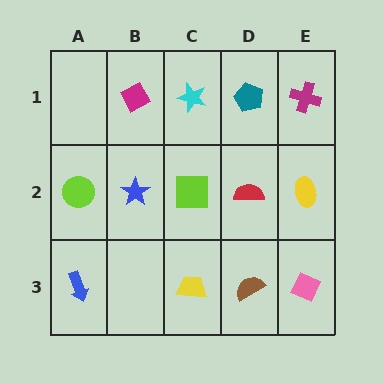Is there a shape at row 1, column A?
No, that cell is empty.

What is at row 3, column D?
A brown semicircle.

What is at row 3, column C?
A yellow trapezoid.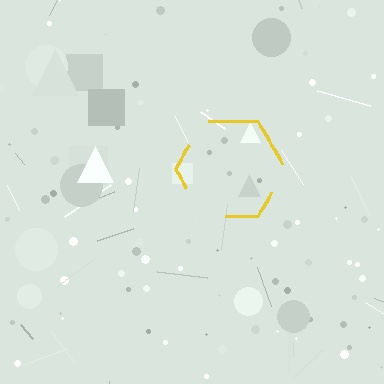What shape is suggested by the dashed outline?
The dashed outline suggests a hexagon.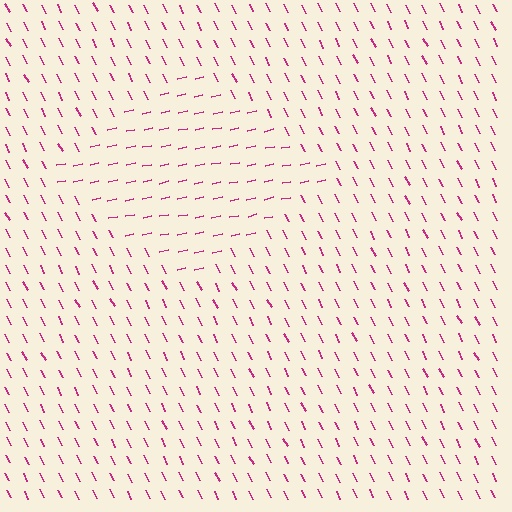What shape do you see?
I see a diamond.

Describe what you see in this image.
The image is filled with small magenta line segments. A diamond region in the image has lines oriented differently from the surrounding lines, creating a visible texture boundary.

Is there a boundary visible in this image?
Yes, there is a texture boundary formed by a change in line orientation.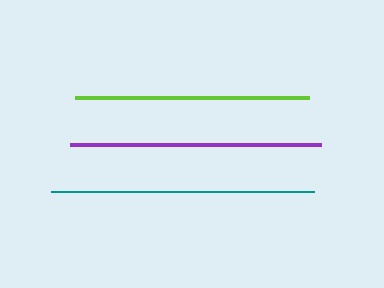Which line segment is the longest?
The teal line is the longest at approximately 264 pixels.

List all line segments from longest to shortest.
From longest to shortest: teal, purple, lime.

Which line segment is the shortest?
The lime line is the shortest at approximately 234 pixels.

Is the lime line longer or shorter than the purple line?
The purple line is longer than the lime line.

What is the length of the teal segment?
The teal segment is approximately 264 pixels long.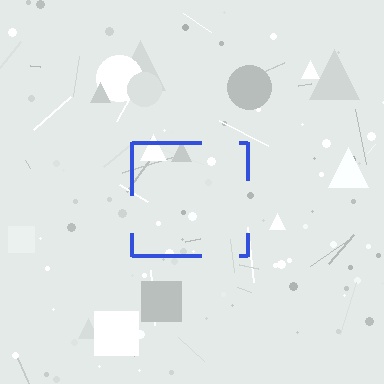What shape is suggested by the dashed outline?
The dashed outline suggests a square.